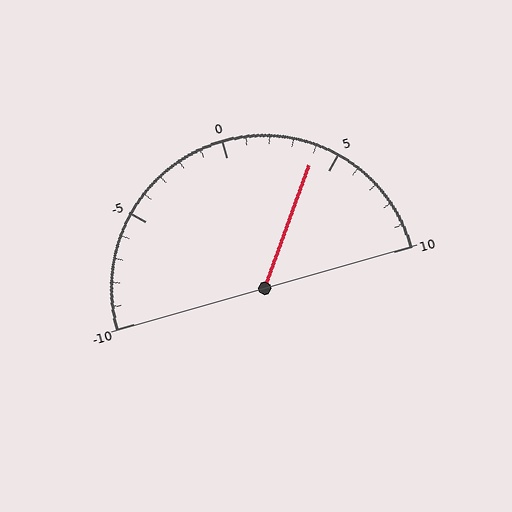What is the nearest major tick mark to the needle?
The nearest major tick mark is 5.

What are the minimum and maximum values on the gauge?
The gauge ranges from -10 to 10.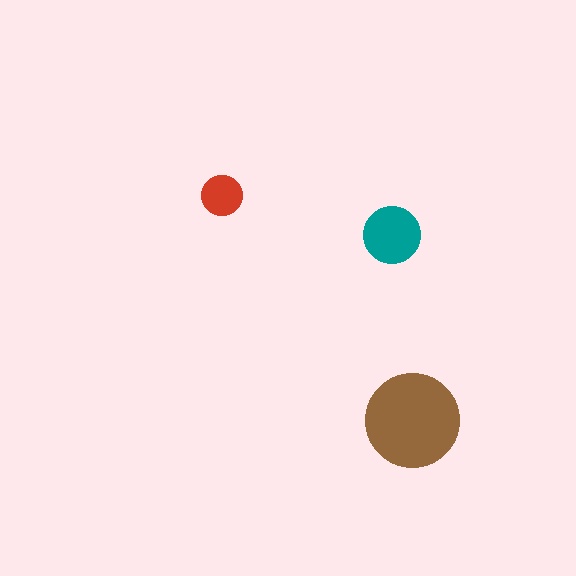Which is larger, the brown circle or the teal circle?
The brown one.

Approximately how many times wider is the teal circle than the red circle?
About 1.5 times wider.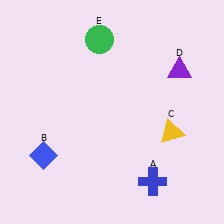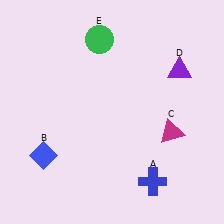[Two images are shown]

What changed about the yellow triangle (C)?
In Image 1, C is yellow. In Image 2, it changed to magenta.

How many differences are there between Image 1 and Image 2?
There is 1 difference between the two images.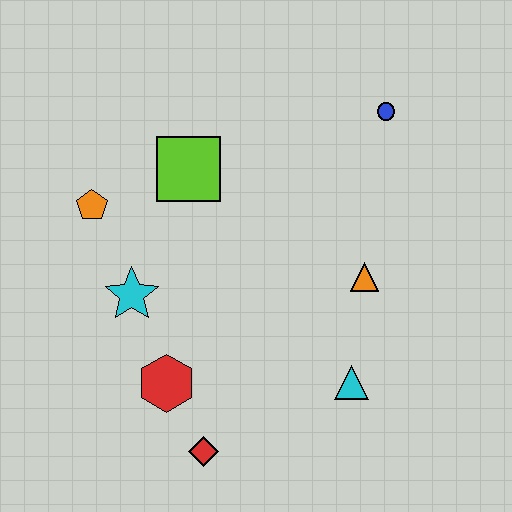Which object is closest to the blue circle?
The orange triangle is closest to the blue circle.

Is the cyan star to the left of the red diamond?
Yes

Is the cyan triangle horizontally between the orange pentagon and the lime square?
No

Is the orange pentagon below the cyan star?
No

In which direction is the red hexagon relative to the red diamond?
The red hexagon is above the red diamond.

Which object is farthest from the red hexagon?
The blue circle is farthest from the red hexagon.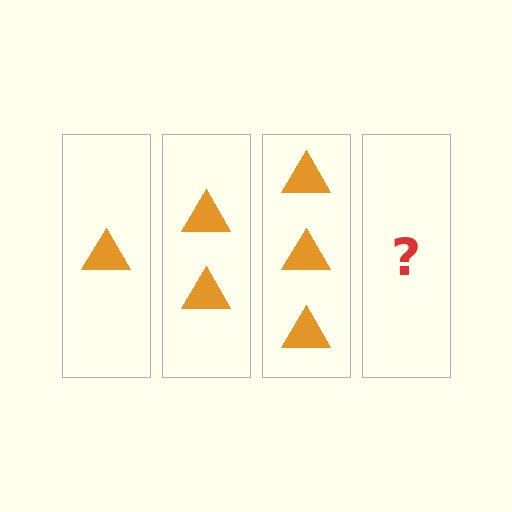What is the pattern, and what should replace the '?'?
The pattern is that each step adds one more triangle. The '?' should be 4 triangles.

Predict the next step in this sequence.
The next step is 4 triangles.